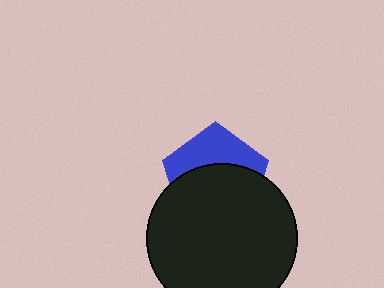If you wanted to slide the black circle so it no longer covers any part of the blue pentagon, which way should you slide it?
Slide it down — that is the most direct way to separate the two shapes.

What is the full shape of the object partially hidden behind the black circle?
The partially hidden object is a blue pentagon.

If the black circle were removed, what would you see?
You would see the complete blue pentagon.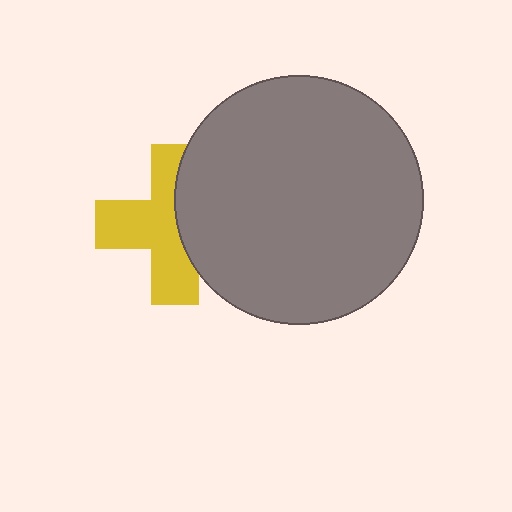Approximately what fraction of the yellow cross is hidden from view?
Roughly 40% of the yellow cross is hidden behind the gray circle.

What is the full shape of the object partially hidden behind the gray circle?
The partially hidden object is a yellow cross.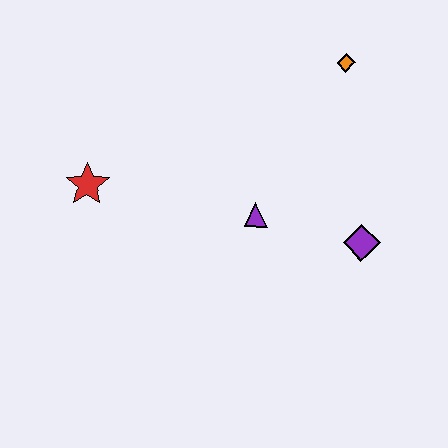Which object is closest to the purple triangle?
The purple diamond is closest to the purple triangle.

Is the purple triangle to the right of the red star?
Yes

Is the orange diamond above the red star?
Yes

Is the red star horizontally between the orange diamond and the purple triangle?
No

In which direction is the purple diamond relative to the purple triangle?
The purple diamond is to the right of the purple triangle.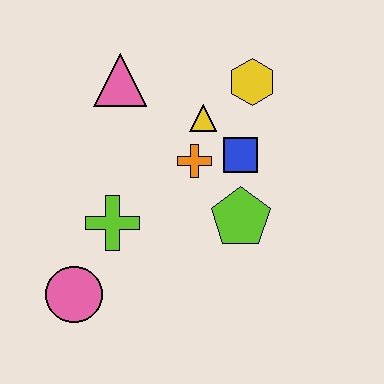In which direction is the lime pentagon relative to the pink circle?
The lime pentagon is to the right of the pink circle.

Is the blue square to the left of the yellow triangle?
No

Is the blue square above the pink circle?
Yes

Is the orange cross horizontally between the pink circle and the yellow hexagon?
Yes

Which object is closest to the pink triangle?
The yellow triangle is closest to the pink triangle.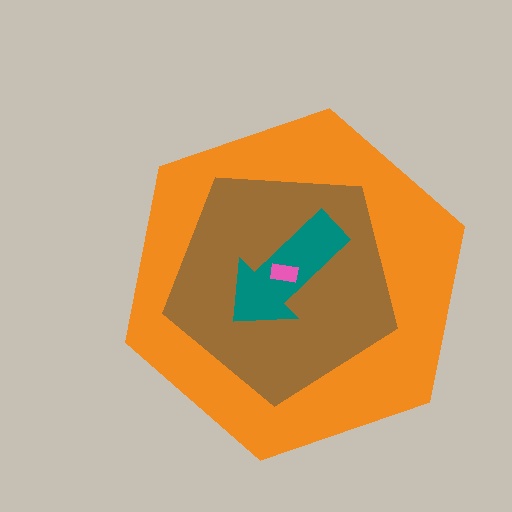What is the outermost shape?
The orange hexagon.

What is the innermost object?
The pink rectangle.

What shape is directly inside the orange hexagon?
The brown pentagon.